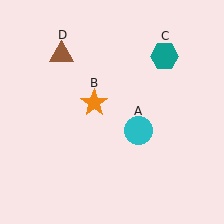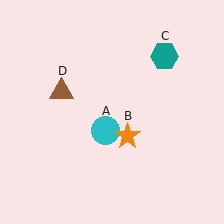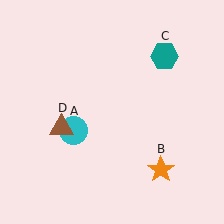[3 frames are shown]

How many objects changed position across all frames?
3 objects changed position: cyan circle (object A), orange star (object B), brown triangle (object D).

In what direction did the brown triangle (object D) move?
The brown triangle (object D) moved down.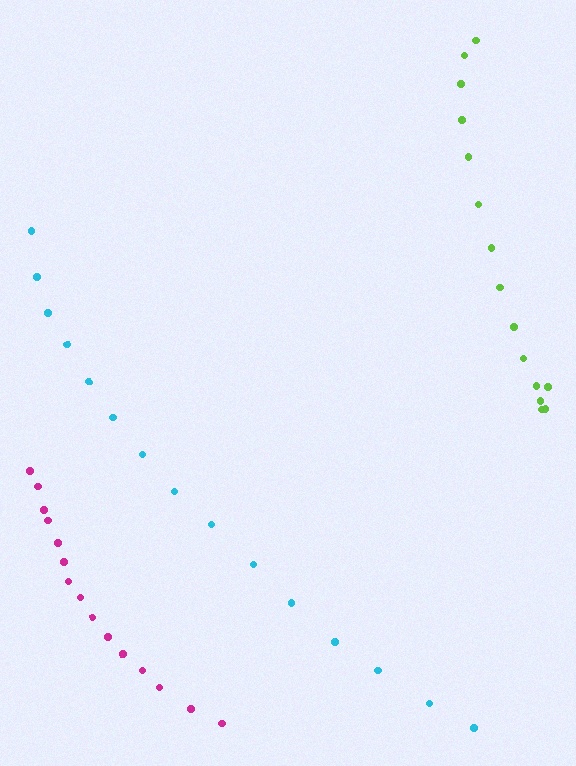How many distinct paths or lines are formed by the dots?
There are 3 distinct paths.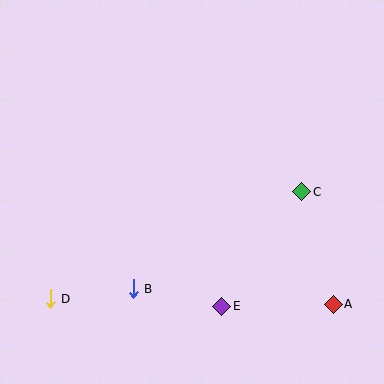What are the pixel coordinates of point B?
Point B is at (133, 289).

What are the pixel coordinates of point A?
Point A is at (333, 304).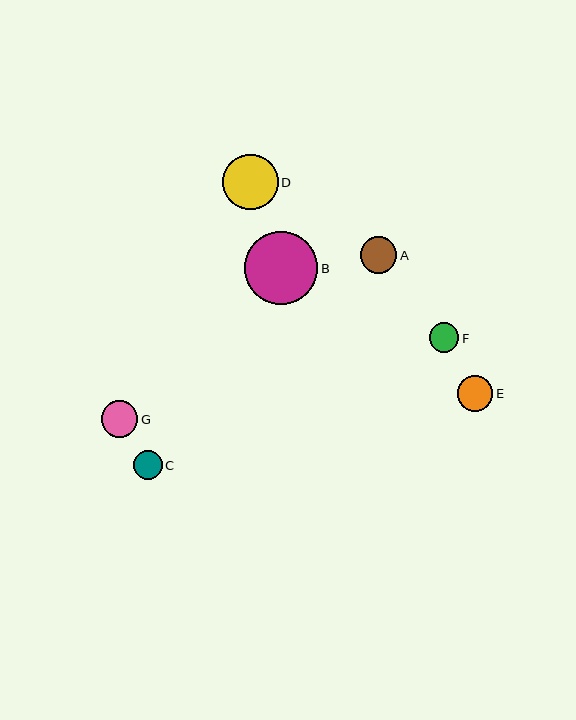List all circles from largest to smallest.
From largest to smallest: B, D, A, G, E, F, C.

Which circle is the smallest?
Circle C is the smallest with a size of approximately 29 pixels.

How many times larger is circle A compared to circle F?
Circle A is approximately 1.2 times the size of circle F.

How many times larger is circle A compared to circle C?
Circle A is approximately 1.3 times the size of circle C.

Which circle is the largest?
Circle B is the largest with a size of approximately 73 pixels.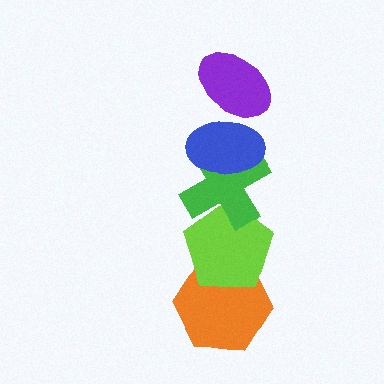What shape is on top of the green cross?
The blue ellipse is on top of the green cross.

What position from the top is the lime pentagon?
The lime pentagon is 4th from the top.